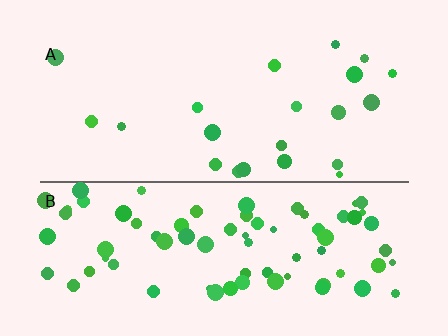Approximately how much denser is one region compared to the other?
Approximately 3.6× — region B over region A.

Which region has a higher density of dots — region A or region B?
B (the bottom).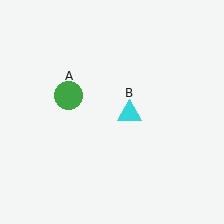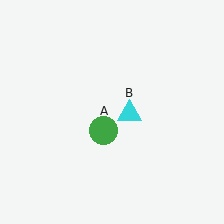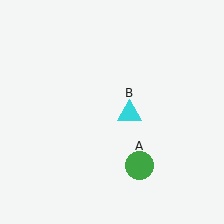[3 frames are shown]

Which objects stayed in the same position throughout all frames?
Cyan triangle (object B) remained stationary.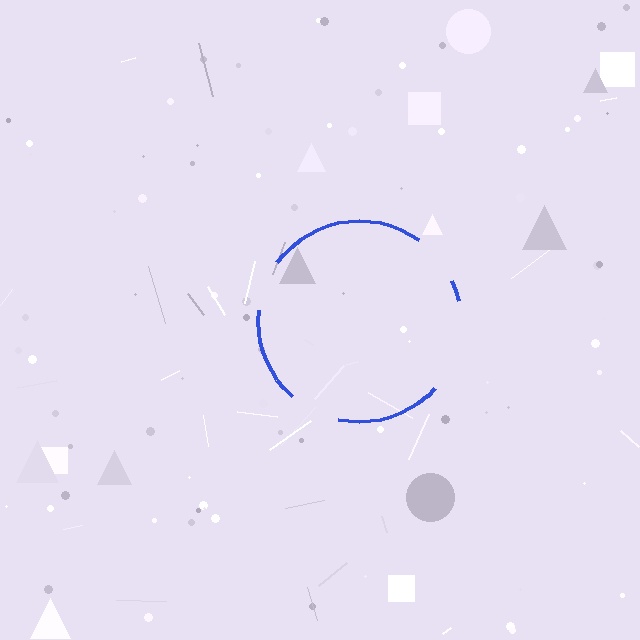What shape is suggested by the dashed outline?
The dashed outline suggests a circle.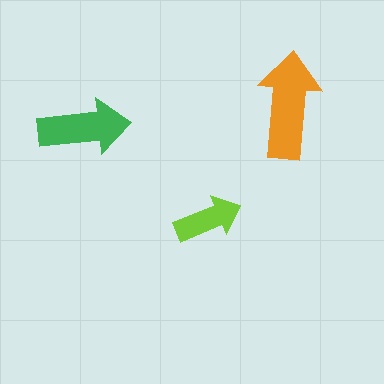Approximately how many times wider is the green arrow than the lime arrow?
About 1.5 times wider.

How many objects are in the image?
There are 3 objects in the image.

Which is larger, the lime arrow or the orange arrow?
The orange one.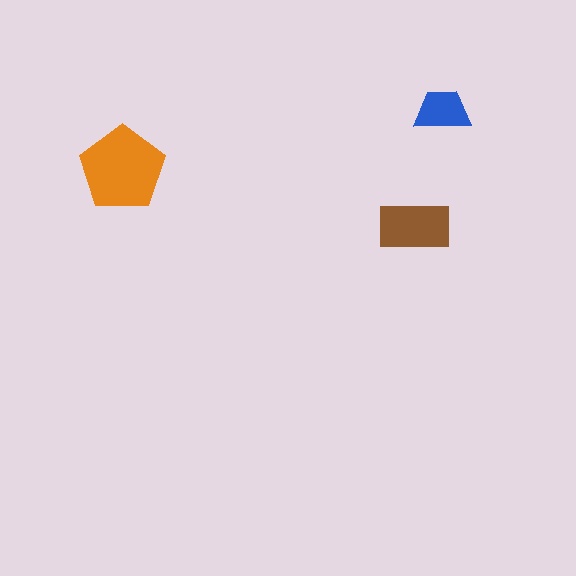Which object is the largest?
The orange pentagon.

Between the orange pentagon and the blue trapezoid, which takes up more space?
The orange pentagon.